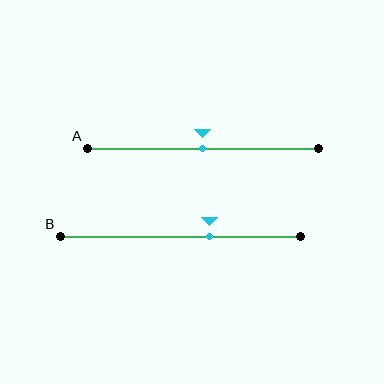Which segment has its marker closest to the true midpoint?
Segment A has its marker closest to the true midpoint.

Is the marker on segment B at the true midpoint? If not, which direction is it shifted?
No, the marker on segment B is shifted to the right by about 12% of the segment length.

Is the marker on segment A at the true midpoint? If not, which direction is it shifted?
Yes, the marker on segment A is at the true midpoint.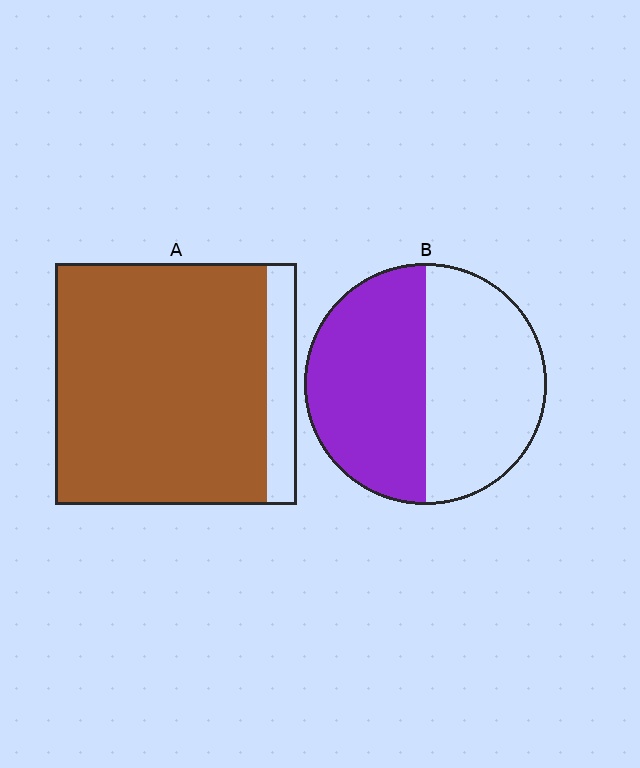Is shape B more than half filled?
Roughly half.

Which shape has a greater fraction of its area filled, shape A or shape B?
Shape A.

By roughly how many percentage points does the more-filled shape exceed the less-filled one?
By roughly 35 percentage points (A over B).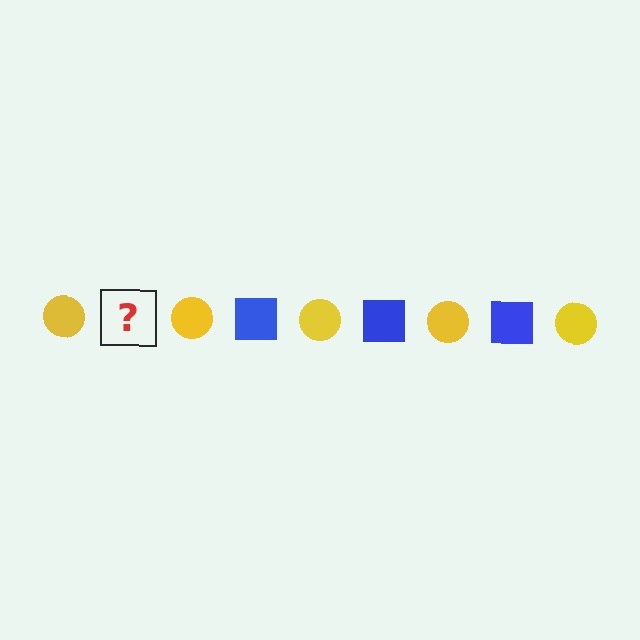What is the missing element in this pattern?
The missing element is a blue square.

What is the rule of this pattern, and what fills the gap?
The rule is that the pattern alternates between yellow circle and blue square. The gap should be filled with a blue square.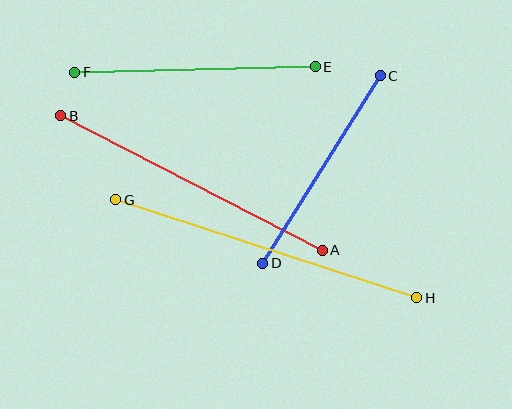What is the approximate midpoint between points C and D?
The midpoint is at approximately (322, 170) pixels.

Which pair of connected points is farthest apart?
Points G and H are farthest apart.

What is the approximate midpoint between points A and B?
The midpoint is at approximately (191, 183) pixels.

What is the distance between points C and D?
The distance is approximately 222 pixels.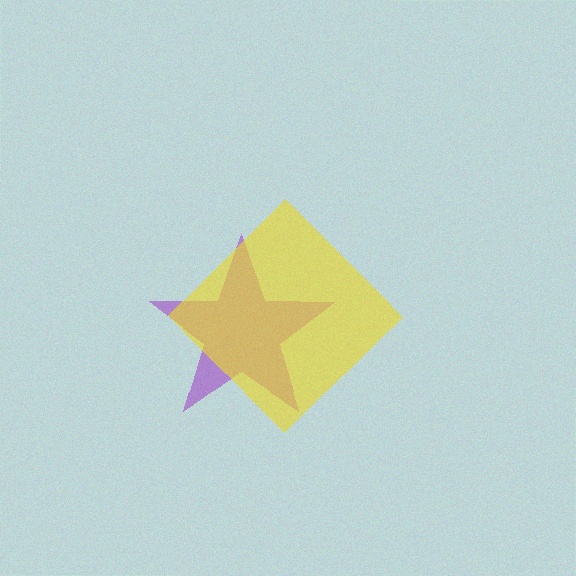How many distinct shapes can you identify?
There are 2 distinct shapes: a purple star, a yellow diamond.